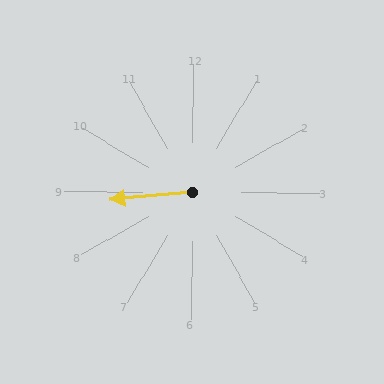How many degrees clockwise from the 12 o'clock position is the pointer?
Approximately 265 degrees.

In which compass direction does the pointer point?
West.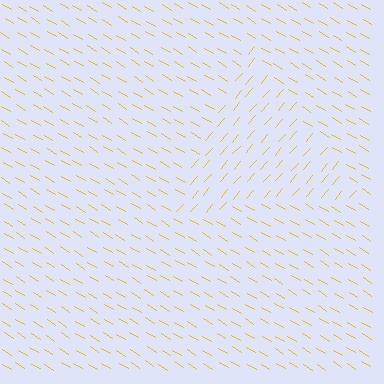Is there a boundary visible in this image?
Yes, there is a texture boundary formed by a change in line orientation.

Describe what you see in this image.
The image is filled with small yellow line segments. A triangle region in the image has lines oriented differently from the surrounding lines, creating a visible texture boundary.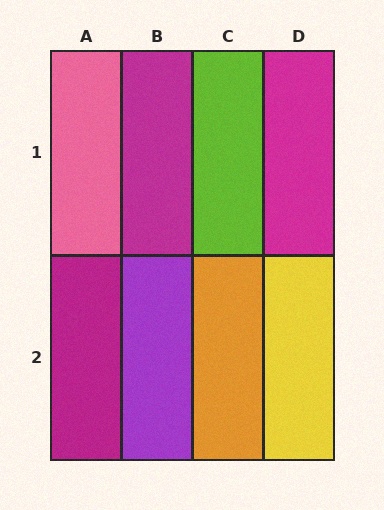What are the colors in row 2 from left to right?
Magenta, purple, orange, yellow.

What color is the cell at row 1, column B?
Magenta.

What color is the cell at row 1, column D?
Magenta.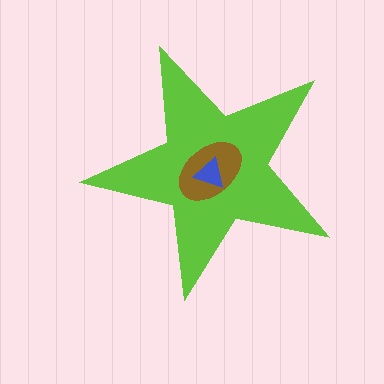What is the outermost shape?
The lime star.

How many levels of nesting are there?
3.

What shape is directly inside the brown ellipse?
The blue triangle.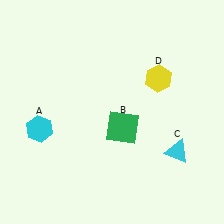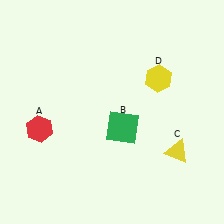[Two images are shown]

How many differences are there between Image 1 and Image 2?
There are 2 differences between the two images.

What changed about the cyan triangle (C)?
In Image 1, C is cyan. In Image 2, it changed to yellow.